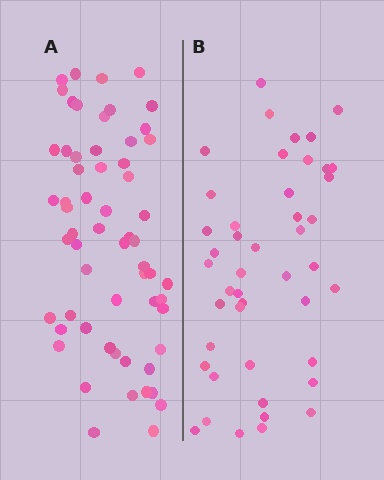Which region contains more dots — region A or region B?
Region A (the left region) has more dots.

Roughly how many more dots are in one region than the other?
Region A has approximately 15 more dots than region B.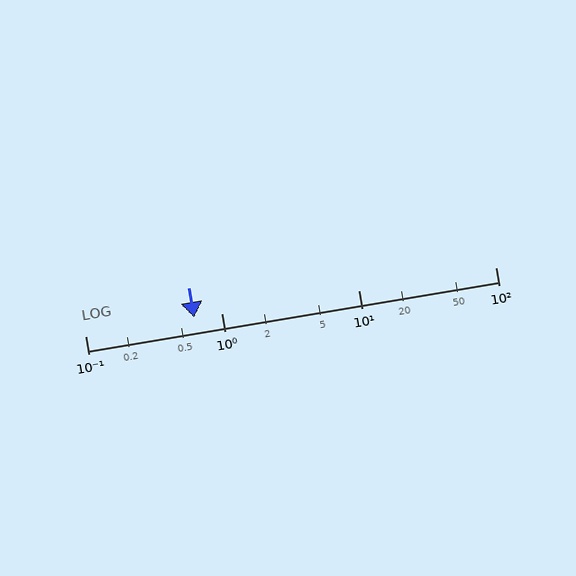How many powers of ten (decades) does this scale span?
The scale spans 3 decades, from 0.1 to 100.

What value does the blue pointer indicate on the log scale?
The pointer indicates approximately 0.63.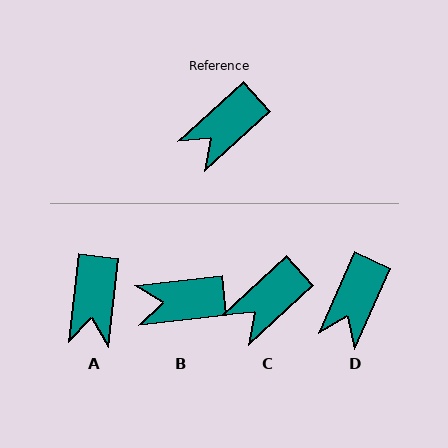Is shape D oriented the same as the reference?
No, it is off by about 24 degrees.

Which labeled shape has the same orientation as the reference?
C.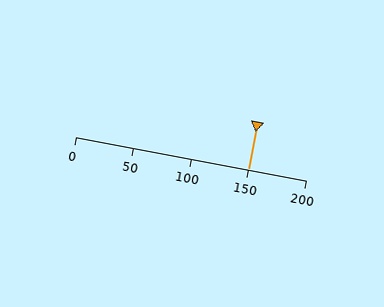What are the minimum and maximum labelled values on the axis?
The axis runs from 0 to 200.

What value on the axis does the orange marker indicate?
The marker indicates approximately 150.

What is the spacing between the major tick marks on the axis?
The major ticks are spaced 50 apart.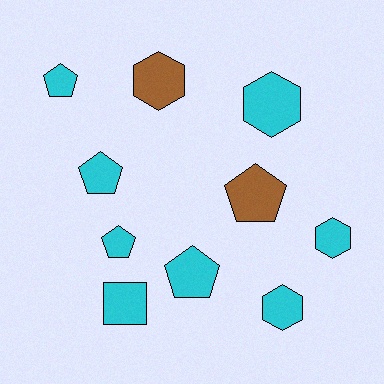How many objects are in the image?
There are 10 objects.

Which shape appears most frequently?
Pentagon, with 5 objects.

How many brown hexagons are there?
There is 1 brown hexagon.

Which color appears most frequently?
Cyan, with 8 objects.